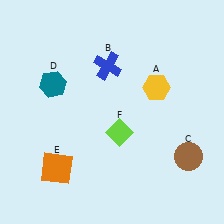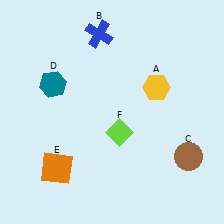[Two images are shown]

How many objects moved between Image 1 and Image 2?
1 object moved between the two images.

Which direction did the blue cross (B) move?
The blue cross (B) moved up.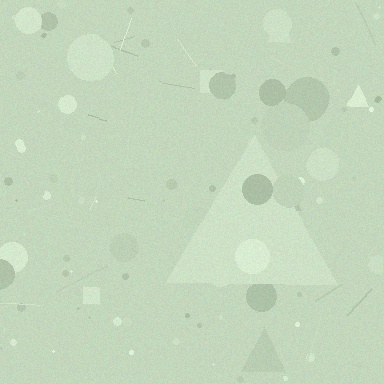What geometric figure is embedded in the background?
A triangle is embedded in the background.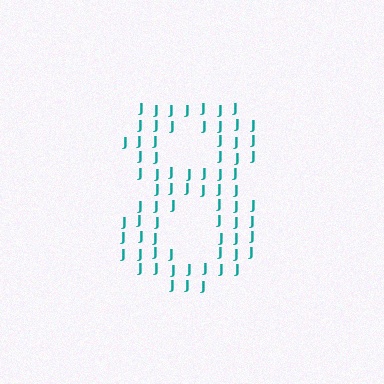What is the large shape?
The large shape is the digit 8.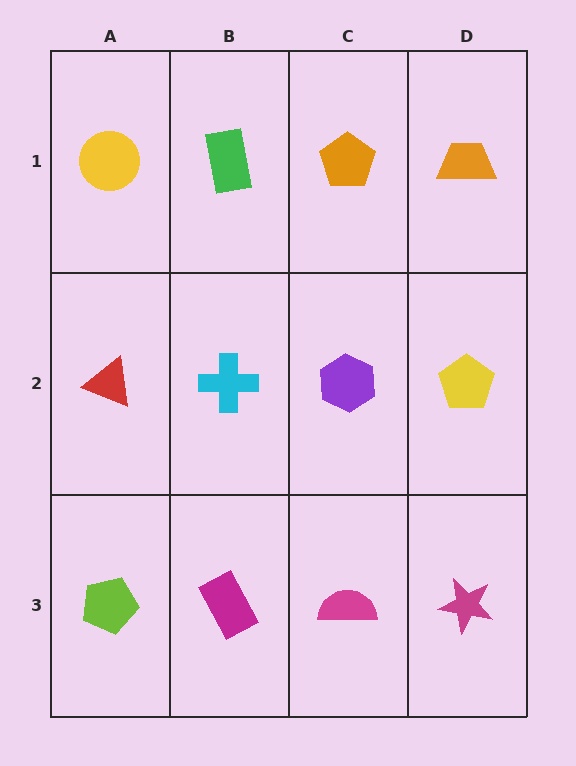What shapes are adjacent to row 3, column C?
A purple hexagon (row 2, column C), a magenta rectangle (row 3, column B), a magenta star (row 3, column D).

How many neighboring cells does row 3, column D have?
2.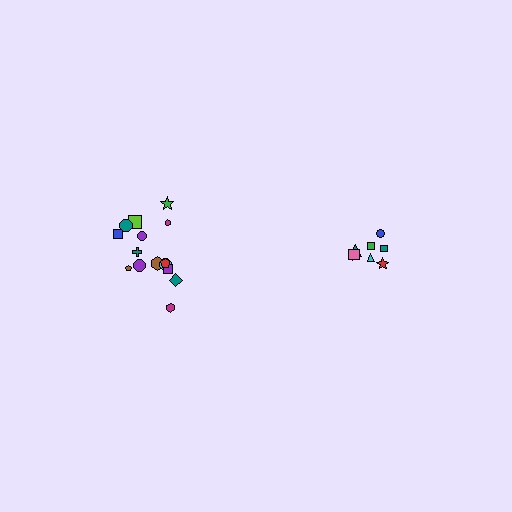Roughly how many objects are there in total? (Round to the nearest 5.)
Roughly 25 objects in total.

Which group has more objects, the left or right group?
The left group.